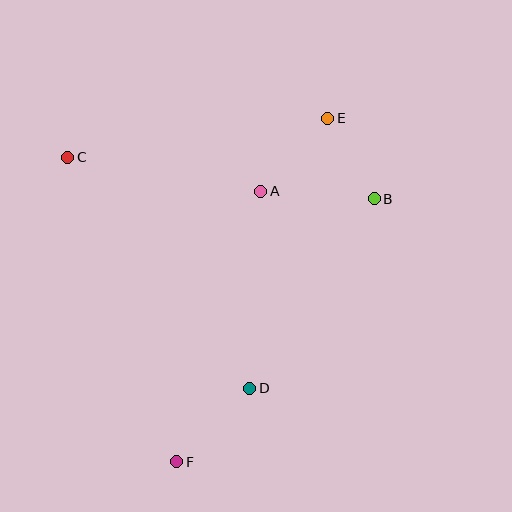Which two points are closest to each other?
Points B and E are closest to each other.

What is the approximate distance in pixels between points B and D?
The distance between B and D is approximately 226 pixels.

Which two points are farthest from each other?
Points E and F are farthest from each other.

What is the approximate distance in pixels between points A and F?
The distance between A and F is approximately 283 pixels.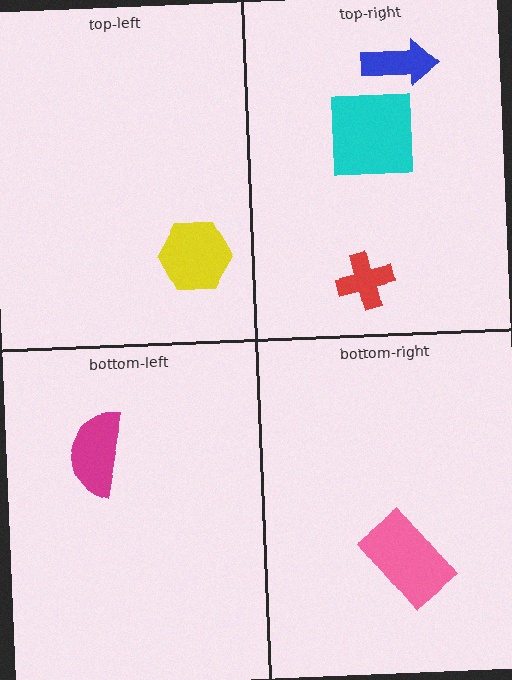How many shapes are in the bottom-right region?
1.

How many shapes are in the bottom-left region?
1.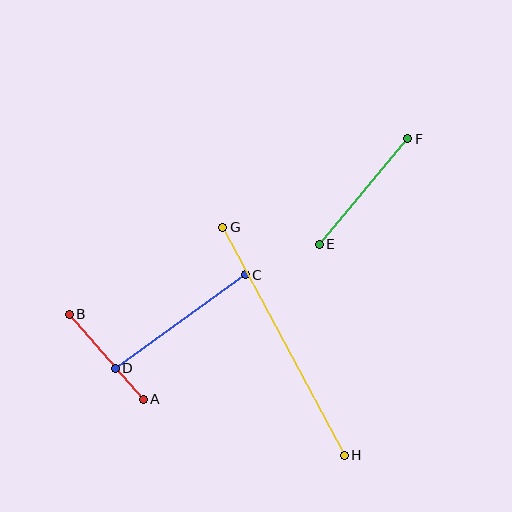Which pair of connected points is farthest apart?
Points G and H are farthest apart.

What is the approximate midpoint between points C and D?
The midpoint is at approximately (180, 322) pixels.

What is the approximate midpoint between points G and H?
The midpoint is at approximately (283, 341) pixels.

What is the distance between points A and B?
The distance is approximately 113 pixels.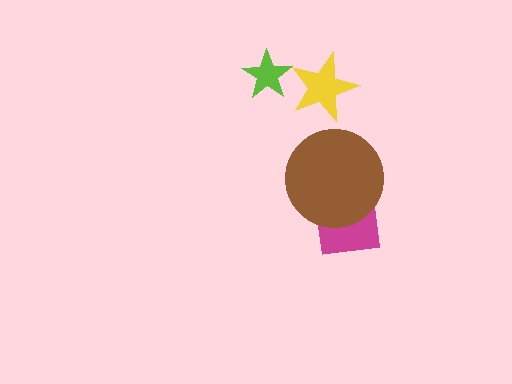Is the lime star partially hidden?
No, no other shape covers it.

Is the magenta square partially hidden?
Yes, it is partially covered by another shape.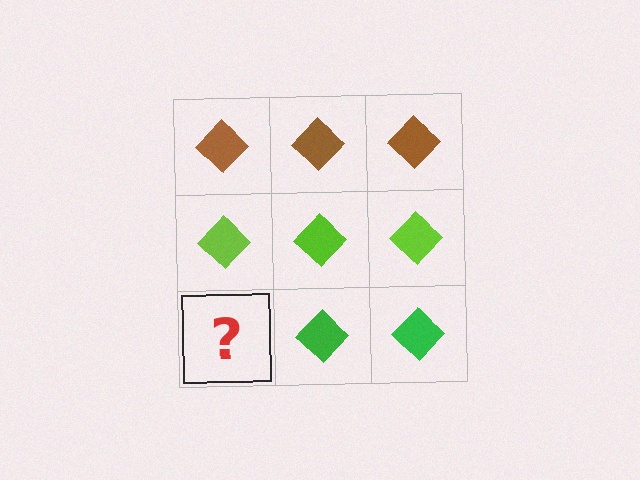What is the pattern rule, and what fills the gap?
The rule is that each row has a consistent color. The gap should be filled with a green diamond.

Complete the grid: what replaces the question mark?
The question mark should be replaced with a green diamond.